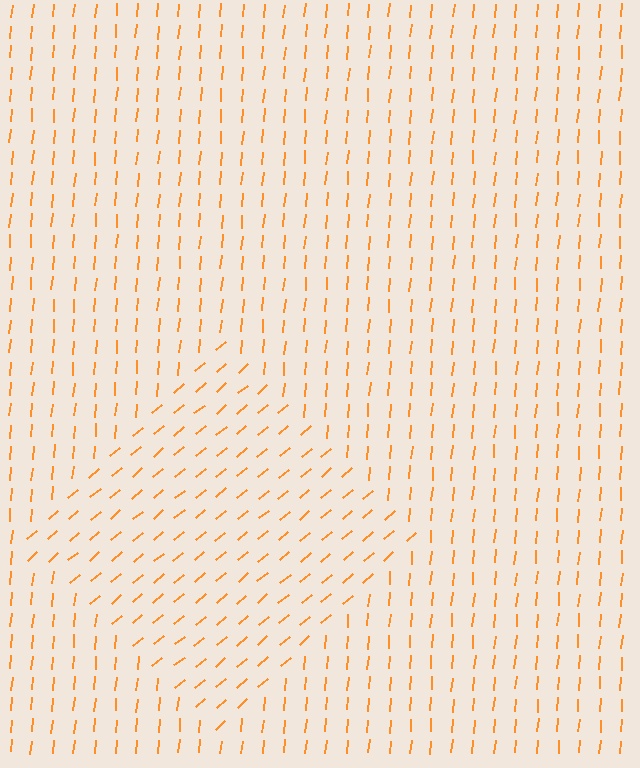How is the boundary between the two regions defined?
The boundary is defined purely by a change in line orientation (approximately 45 degrees difference). All lines are the same color and thickness.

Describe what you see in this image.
The image is filled with small orange line segments. A diamond region in the image has lines oriented differently from the surrounding lines, creating a visible texture boundary.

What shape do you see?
I see a diamond.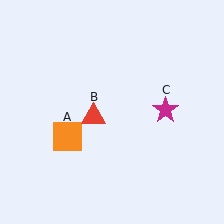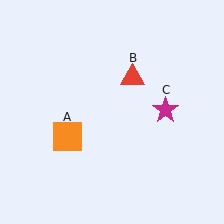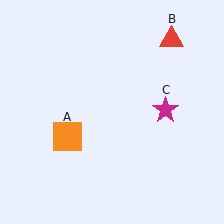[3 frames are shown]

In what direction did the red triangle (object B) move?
The red triangle (object B) moved up and to the right.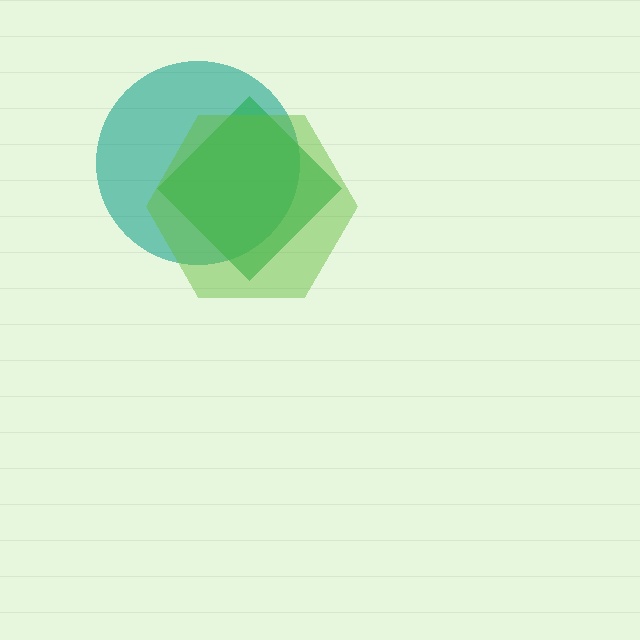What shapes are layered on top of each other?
The layered shapes are: a teal circle, a green diamond, a lime hexagon.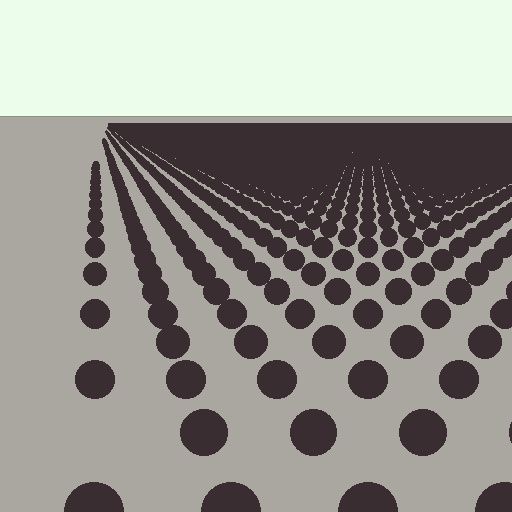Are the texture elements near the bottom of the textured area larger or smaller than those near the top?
Larger. Near the bottom, elements are closer to the viewer and appear at a bigger on-screen size.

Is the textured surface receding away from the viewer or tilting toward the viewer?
The surface is receding away from the viewer. Texture elements get smaller and denser toward the top.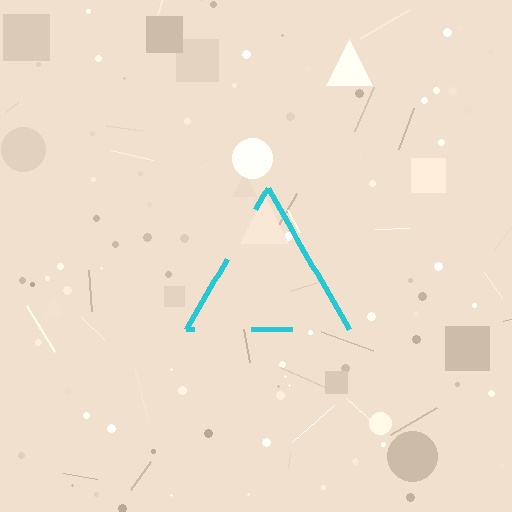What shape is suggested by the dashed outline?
The dashed outline suggests a triangle.